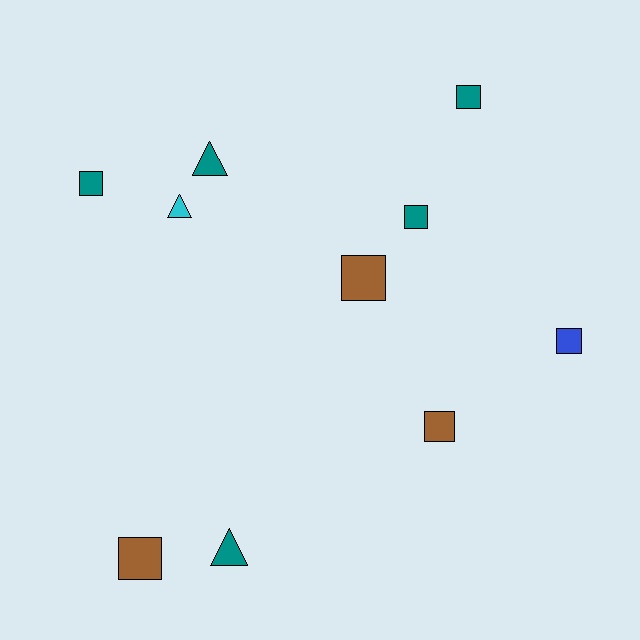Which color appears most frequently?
Teal, with 5 objects.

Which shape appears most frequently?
Square, with 7 objects.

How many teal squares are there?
There are 3 teal squares.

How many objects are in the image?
There are 10 objects.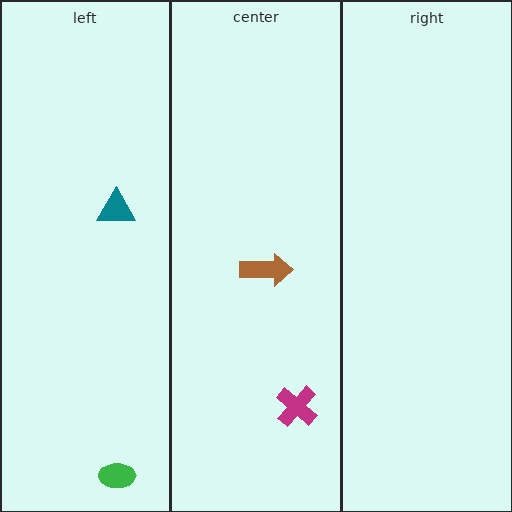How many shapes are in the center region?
2.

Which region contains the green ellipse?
The left region.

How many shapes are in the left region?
2.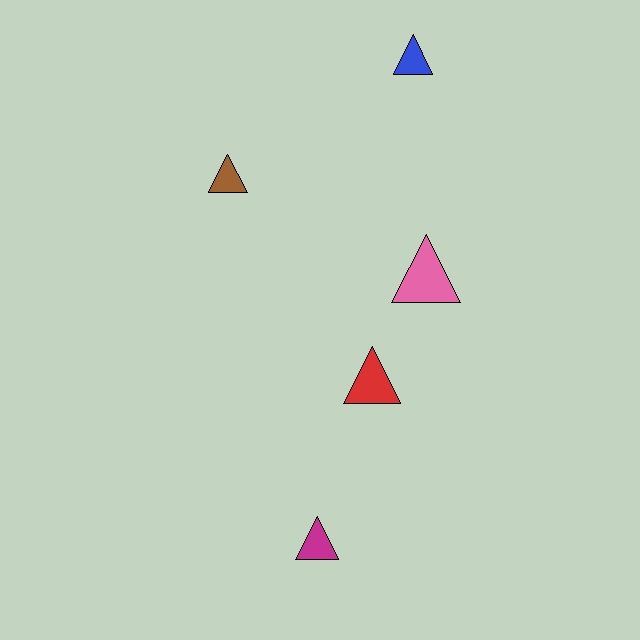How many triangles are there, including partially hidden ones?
There are 5 triangles.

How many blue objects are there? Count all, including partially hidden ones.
There is 1 blue object.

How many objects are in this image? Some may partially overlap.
There are 5 objects.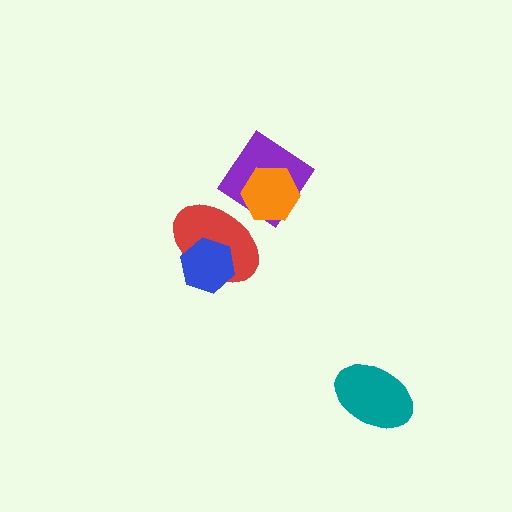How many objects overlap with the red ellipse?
1 object overlaps with the red ellipse.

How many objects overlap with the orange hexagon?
1 object overlaps with the orange hexagon.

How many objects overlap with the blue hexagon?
1 object overlaps with the blue hexagon.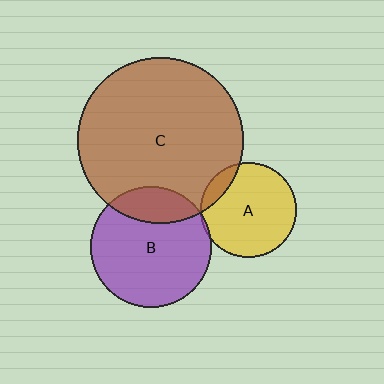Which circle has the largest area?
Circle C (brown).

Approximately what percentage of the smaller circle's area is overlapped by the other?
Approximately 10%.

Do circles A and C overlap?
Yes.